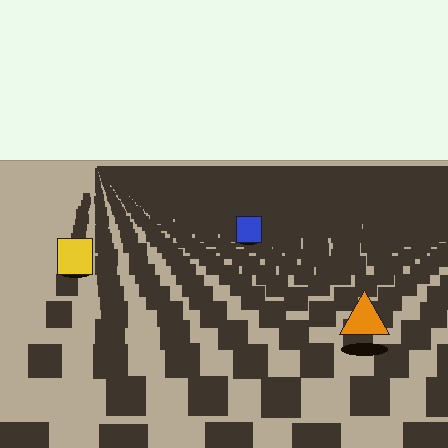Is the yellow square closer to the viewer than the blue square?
Yes. The yellow square is closer — you can tell from the texture gradient: the ground texture is coarser near it.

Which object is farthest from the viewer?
The blue square is farthest from the viewer. It appears smaller and the ground texture around it is denser.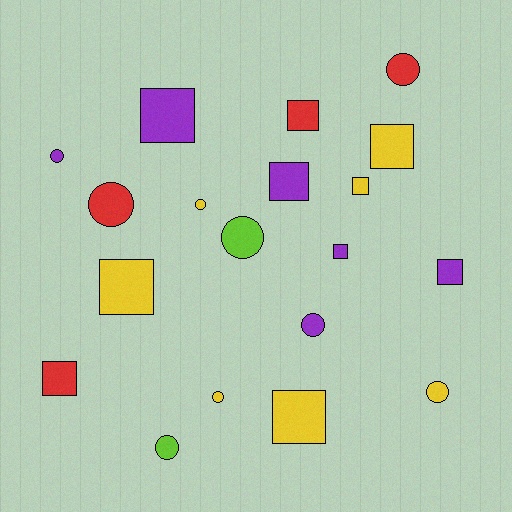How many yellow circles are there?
There are 3 yellow circles.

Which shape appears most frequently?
Square, with 10 objects.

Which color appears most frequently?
Yellow, with 7 objects.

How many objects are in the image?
There are 19 objects.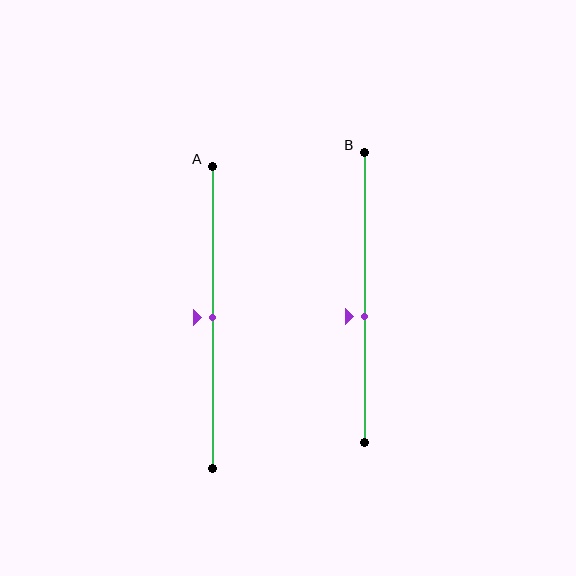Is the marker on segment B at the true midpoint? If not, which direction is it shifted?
No, the marker on segment B is shifted downward by about 6% of the segment length.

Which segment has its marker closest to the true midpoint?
Segment A has its marker closest to the true midpoint.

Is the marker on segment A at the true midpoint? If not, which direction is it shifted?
Yes, the marker on segment A is at the true midpoint.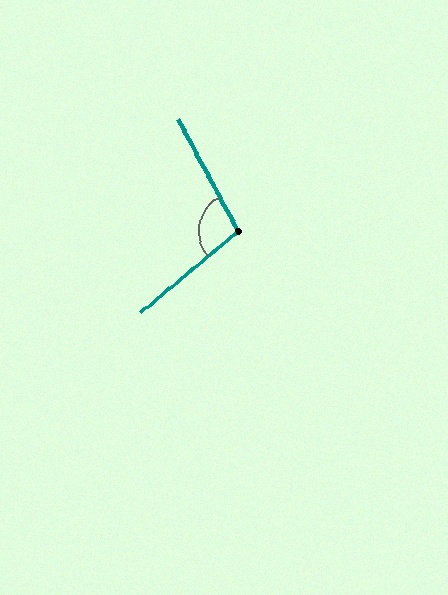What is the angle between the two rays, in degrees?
Approximately 102 degrees.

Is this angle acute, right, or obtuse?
It is obtuse.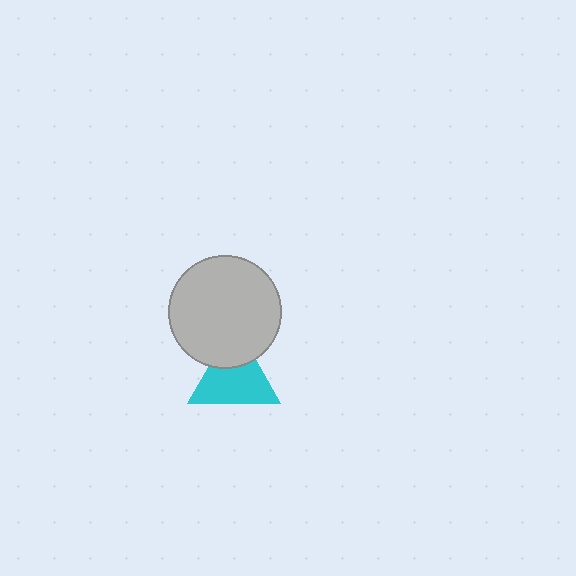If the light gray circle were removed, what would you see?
You would see the complete cyan triangle.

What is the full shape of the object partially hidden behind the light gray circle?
The partially hidden object is a cyan triangle.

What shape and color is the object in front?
The object in front is a light gray circle.